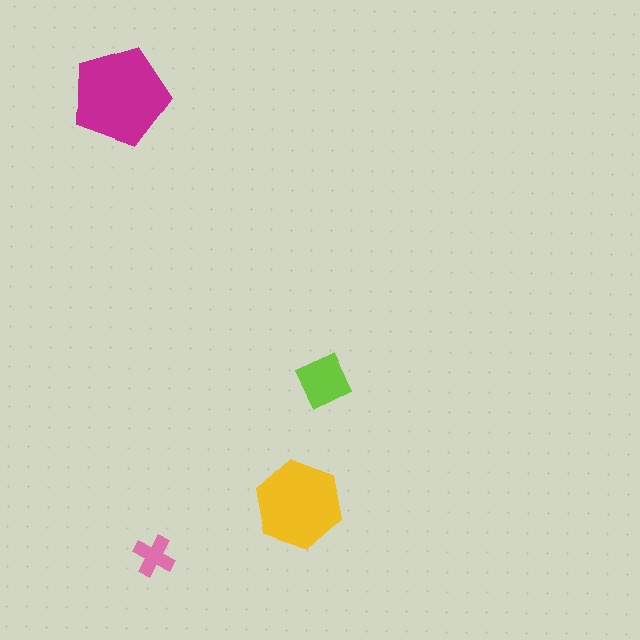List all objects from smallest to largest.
The pink cross, the lime diamond, the yellow hexagon, the magenta pentagon.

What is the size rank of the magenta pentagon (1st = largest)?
1st.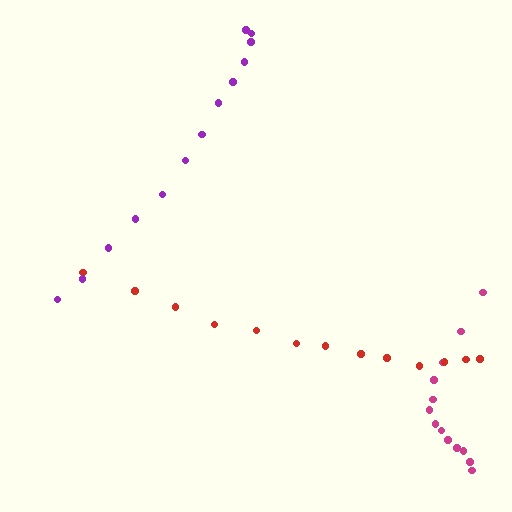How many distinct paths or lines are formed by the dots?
There are 3 distinct paths.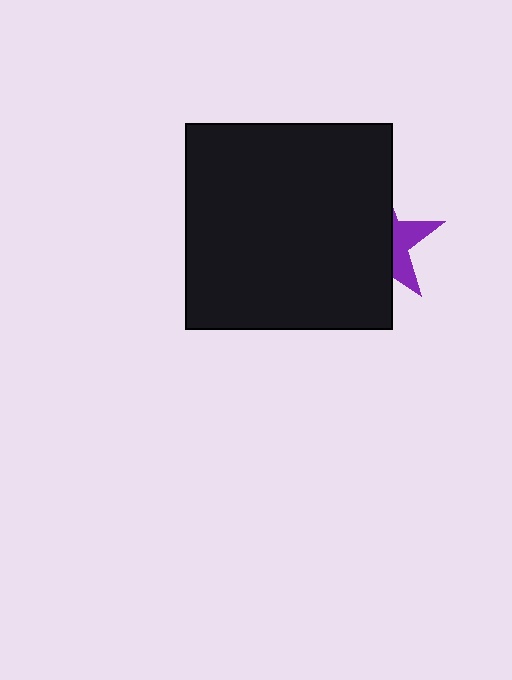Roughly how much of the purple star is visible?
A small part of it is visible (roughly 32%).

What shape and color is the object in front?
The object in front is a black square.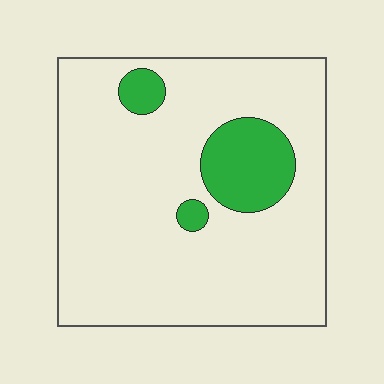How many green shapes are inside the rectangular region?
3.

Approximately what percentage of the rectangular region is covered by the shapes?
Approximately 15%.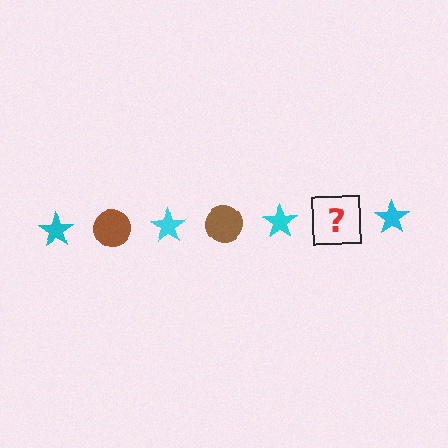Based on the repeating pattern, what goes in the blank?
The blank should be a brown circle.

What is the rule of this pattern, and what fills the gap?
The rule is that the pattern alternates between cyan star and brown circle. The gap should be filled with a brown circle.